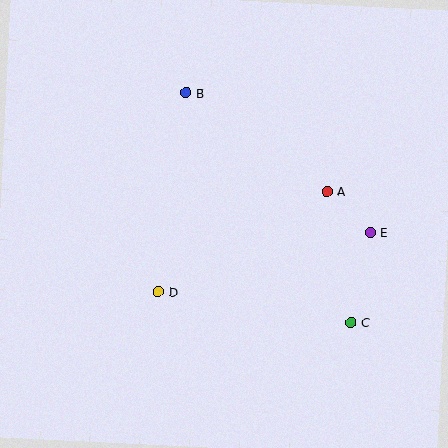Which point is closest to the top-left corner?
Point B is closest to the top-left corner.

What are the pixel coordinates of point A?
Point A is at (327, 191).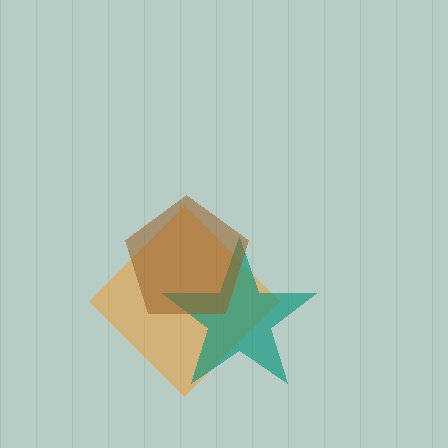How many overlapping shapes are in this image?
There are 3 overlapping shapes in the image.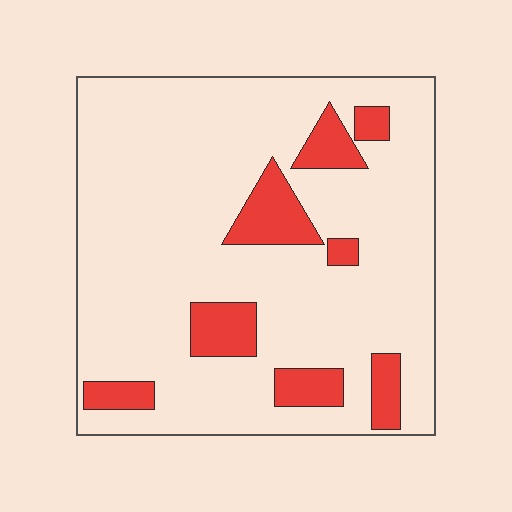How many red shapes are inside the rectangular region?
8.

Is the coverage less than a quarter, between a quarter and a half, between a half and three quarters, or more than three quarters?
Less than a quarter.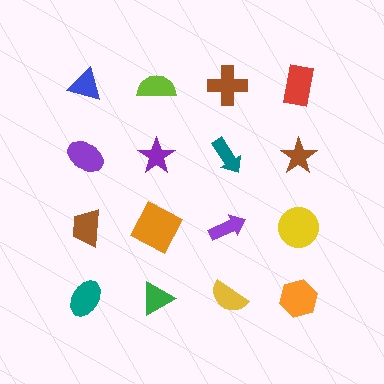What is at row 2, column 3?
A teal arrow.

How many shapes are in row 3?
4 shapes.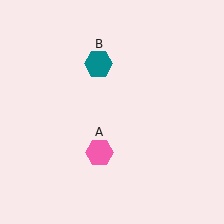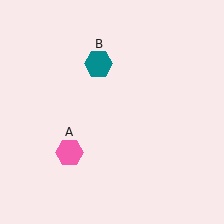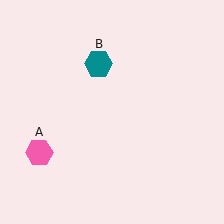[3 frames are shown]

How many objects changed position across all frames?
1 object changed position: pink hexagon (object A).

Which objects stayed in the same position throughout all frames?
Teal hexagon (object B) remained stationary.